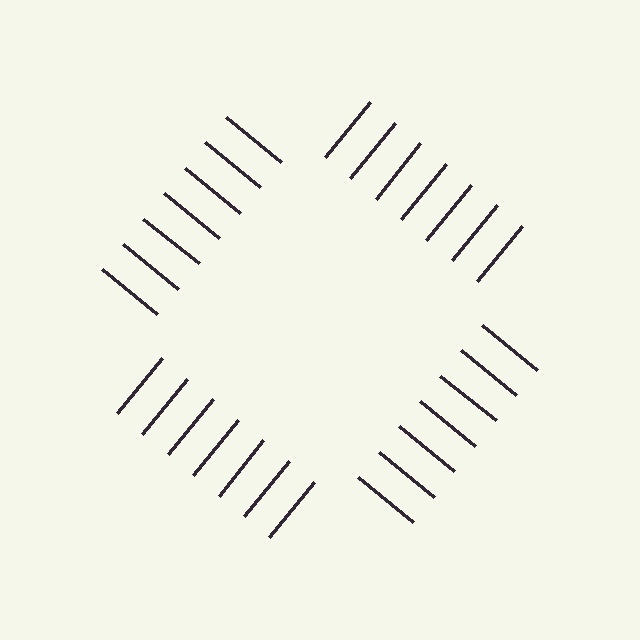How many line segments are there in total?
28 — 7 along each of the 4 edges.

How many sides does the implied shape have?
4 sides — the line-ends trace a square.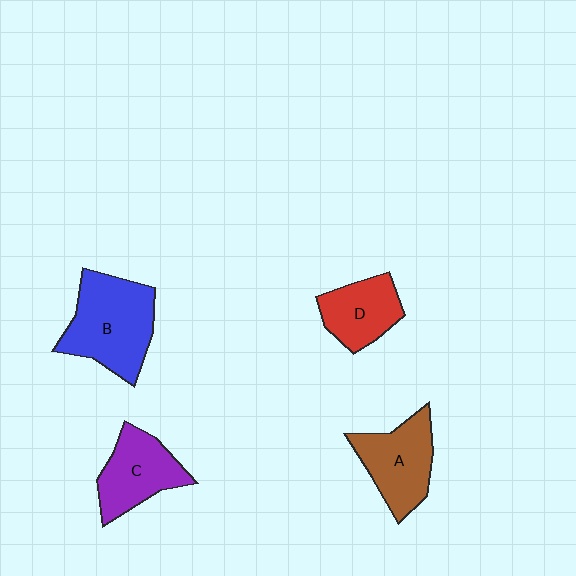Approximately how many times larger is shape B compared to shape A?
Approximately 1.3 times.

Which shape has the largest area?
Shape B (blue).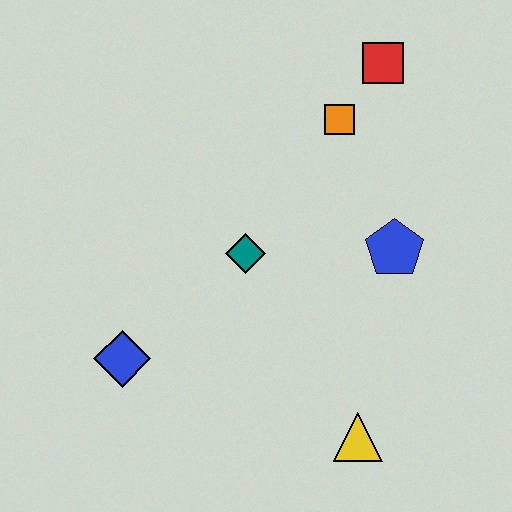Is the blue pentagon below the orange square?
Yes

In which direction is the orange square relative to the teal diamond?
The orange square is above the teal diamond.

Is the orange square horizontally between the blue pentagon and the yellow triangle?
No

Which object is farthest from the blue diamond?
The red square is farthest from the blue diamond.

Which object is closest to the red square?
The orange square is closest to the red square.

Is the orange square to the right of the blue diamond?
Yes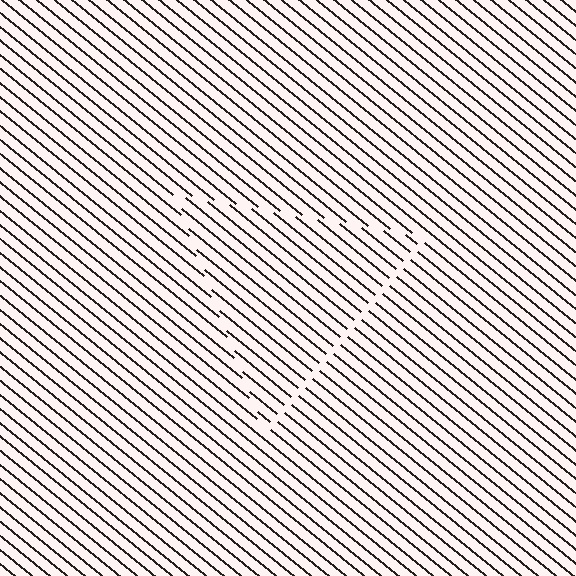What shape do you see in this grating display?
An illusory triangle. The interior of the shape contains the same grating, shifted by half a period — the contour is defined by the phase discontinuity where line-ends from the inner and outer gratings abut.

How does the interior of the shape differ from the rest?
The interior of the shape contains the same grating, shifted by half a period — the contour is defined by the phase discontinuity where line-ends from the inner and outer gratings abut.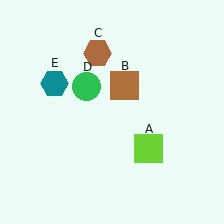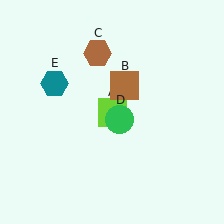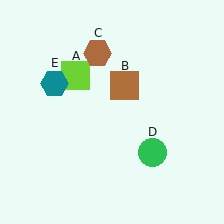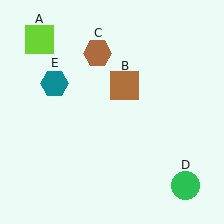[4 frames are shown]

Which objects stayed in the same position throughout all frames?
Brown square (object B) and brown hexagon (object C) and teal hexagon (object E) remained stationary.